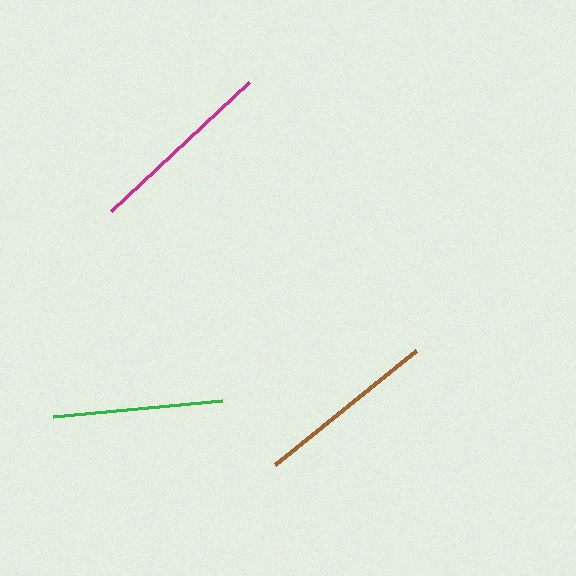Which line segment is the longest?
The magenta line is the longest at approximately 189 pixels.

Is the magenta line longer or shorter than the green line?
The magenta line is longer than the green line.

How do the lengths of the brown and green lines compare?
The brown and green lines are approximately the same length.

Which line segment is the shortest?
The green line is the shortest at approximately 170 pixels.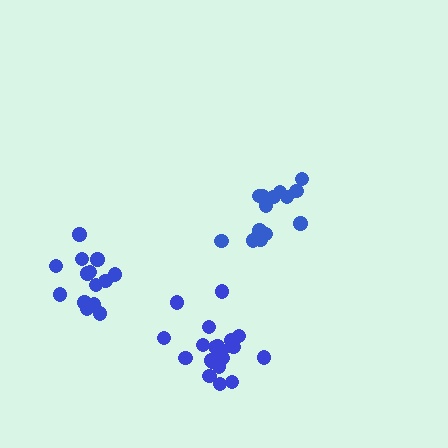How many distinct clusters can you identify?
There are 3 distinct clusters.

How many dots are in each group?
Group 1: 14 dots, Group 2: 20 dots, Group 3: 14 dots (48 total).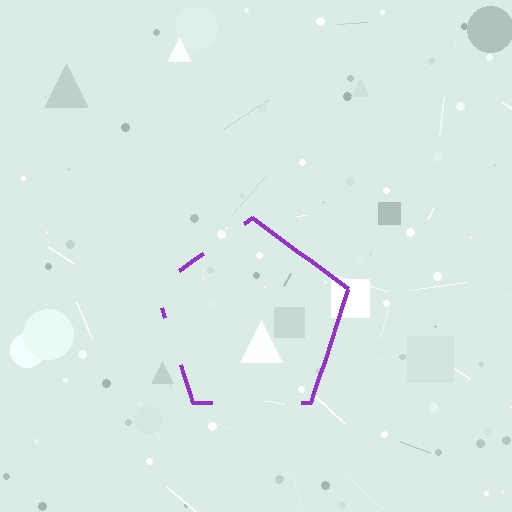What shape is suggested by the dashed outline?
The dashed outline suggests a pentagon.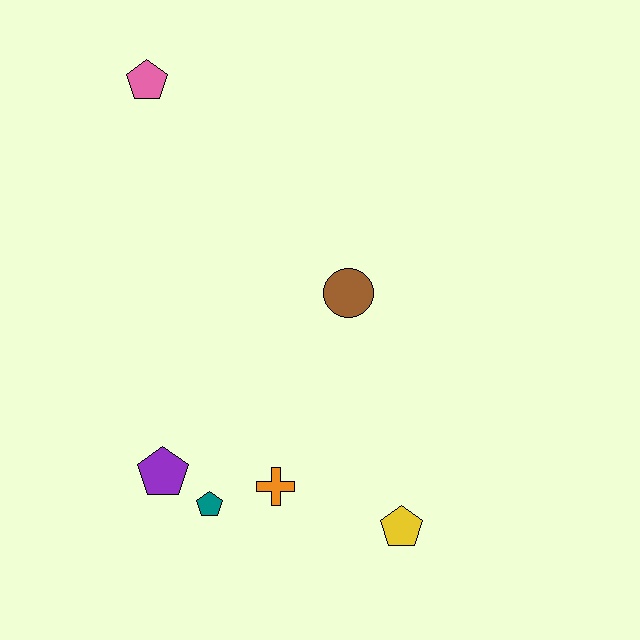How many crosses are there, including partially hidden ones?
There is 1 cross.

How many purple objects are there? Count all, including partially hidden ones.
There is 1 purple object.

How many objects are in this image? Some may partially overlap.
There are 6 objects.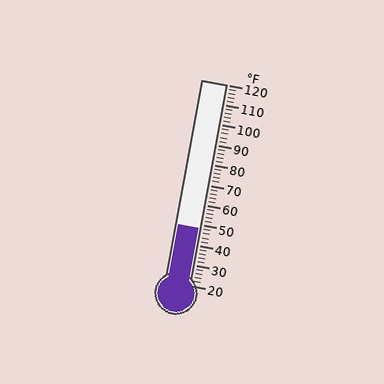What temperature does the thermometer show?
The thermometer shows approximately 48°F.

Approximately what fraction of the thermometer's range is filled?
The thermometer is filled to approximately 30% of its range.